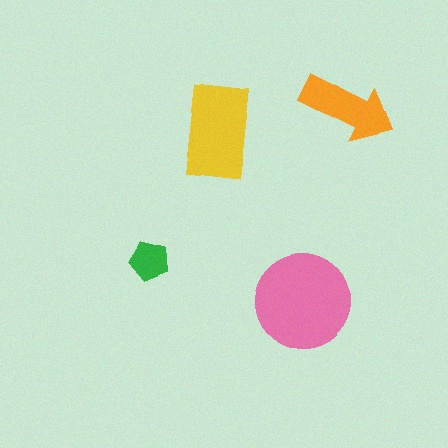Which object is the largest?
The pink circle.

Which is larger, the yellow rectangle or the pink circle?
The pink circle.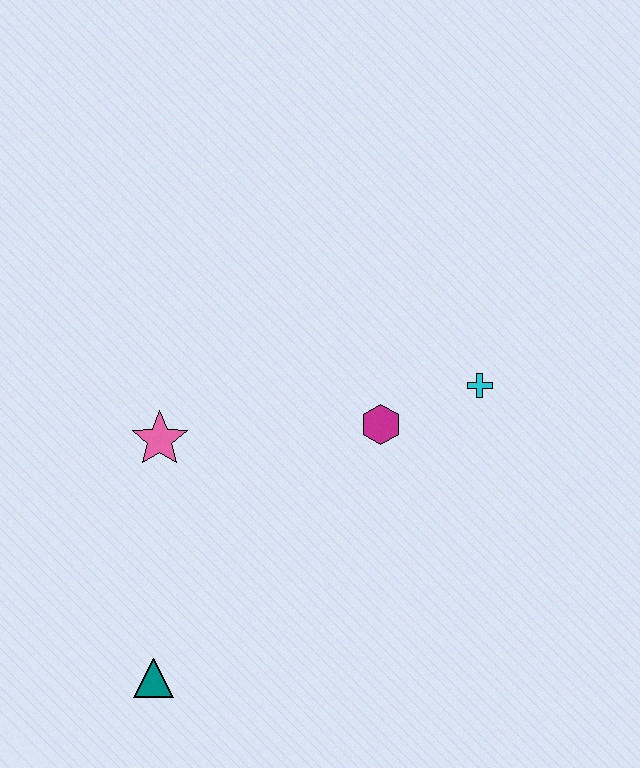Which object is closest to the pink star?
The magenta hexagon is closest to the pink star.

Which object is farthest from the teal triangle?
The cyan cross is farthest from the teal triangle.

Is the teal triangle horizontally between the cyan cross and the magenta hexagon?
No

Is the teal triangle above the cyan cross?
No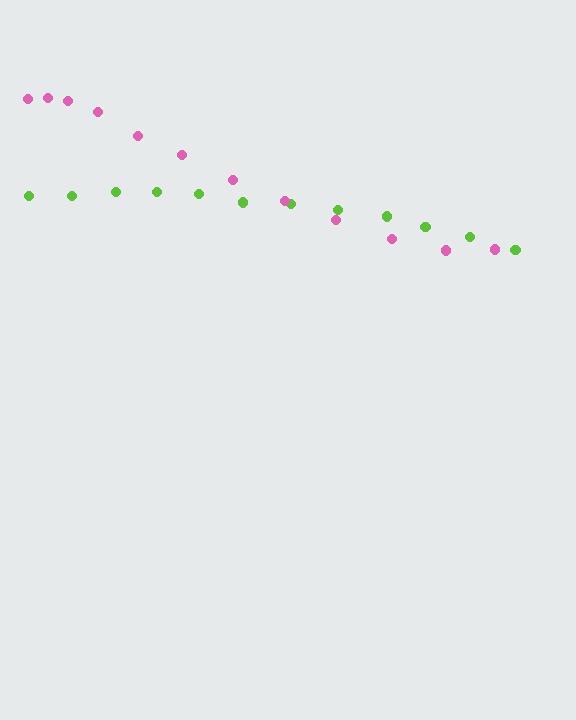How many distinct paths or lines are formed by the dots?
There are 2 distinct paths.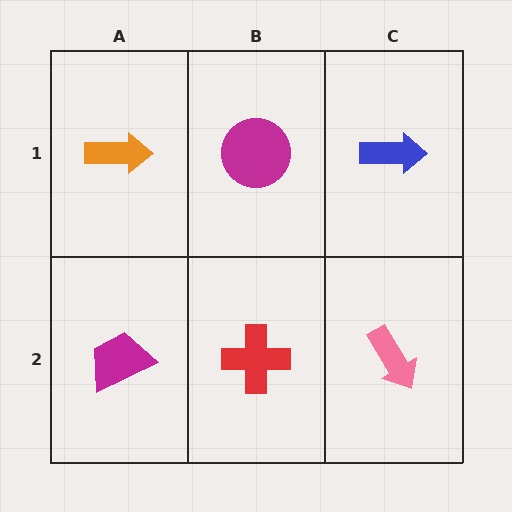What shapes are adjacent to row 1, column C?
A pink arrow (row 2, column C), a magenta circle (row 1, column B).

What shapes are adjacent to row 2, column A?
An orange arrow (row 1, column A), a red cross (row 2, column B).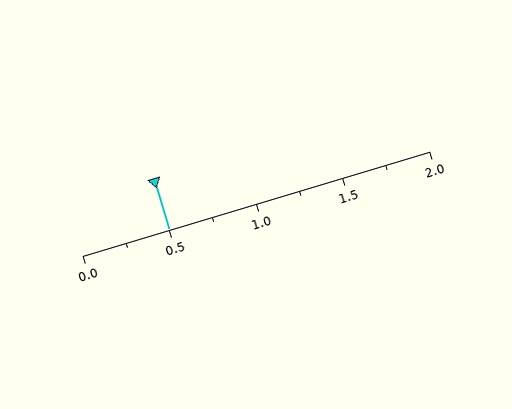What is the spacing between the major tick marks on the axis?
The major ticks are spaced 0.5 apart.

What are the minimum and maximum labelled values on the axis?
The axis runs from 0.0 to 2.0.